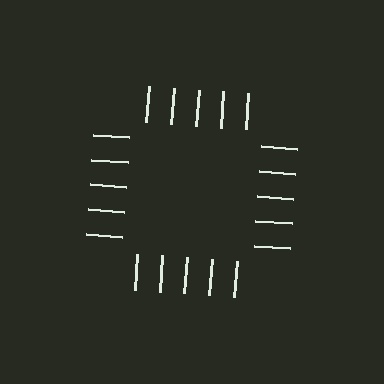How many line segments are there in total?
20 — 5 along each of the 4 edges.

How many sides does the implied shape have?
4 sides — the line-ends trace a square.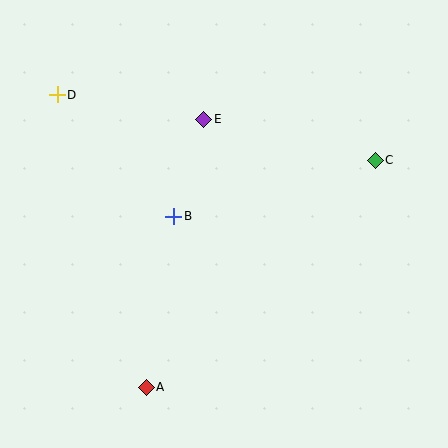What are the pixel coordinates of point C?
Point C is at (375, 160).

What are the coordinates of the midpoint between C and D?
The midpoint between C and D is at (216, 128).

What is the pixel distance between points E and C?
The distance between E and C is 176 pixels.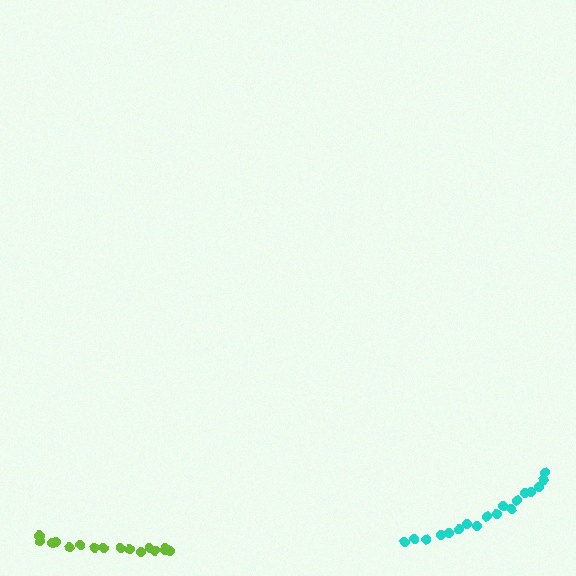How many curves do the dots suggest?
There are 2 distinct paths.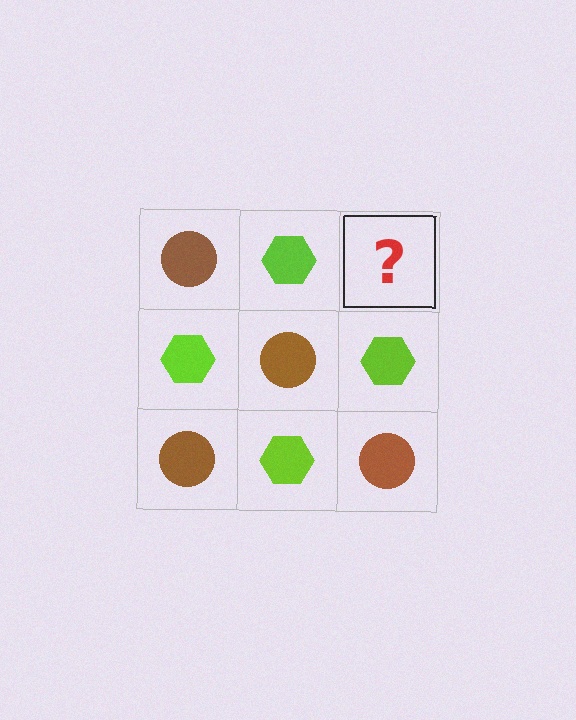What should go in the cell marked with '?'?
The missing cell should contain a brown circle.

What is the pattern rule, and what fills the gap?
The rule is that it alternates brown circle and lime hexagon in a checkerboard pattern. The gap should be filled with a brown circle.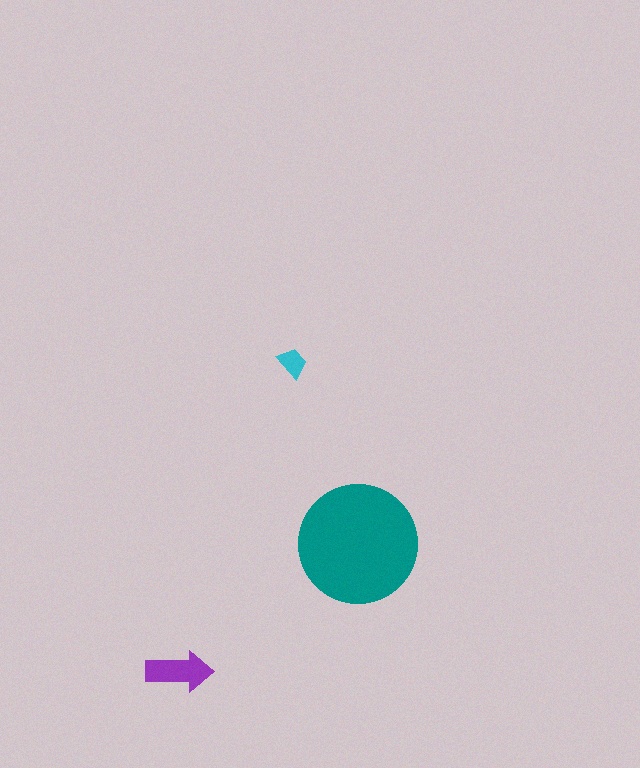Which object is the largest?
The teal circle.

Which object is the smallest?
The cyan trapezoid.